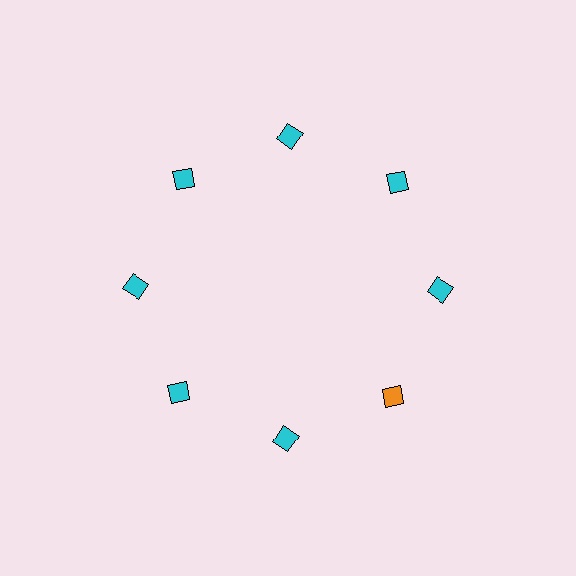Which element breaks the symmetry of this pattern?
The orange diamond at roughly the 4 o'clock position breaks the symmetry. All other shapes are cyan diamonds.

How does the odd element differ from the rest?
It has a different color: orange instead of cyan.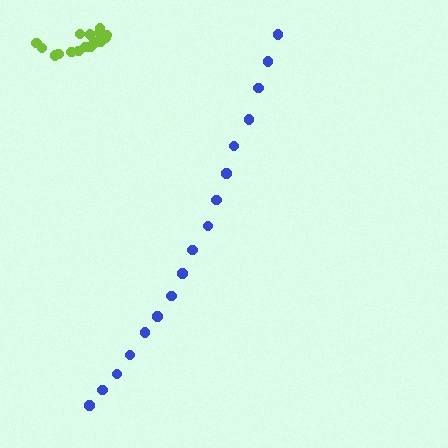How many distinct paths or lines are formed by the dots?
There are 2 distinct paths.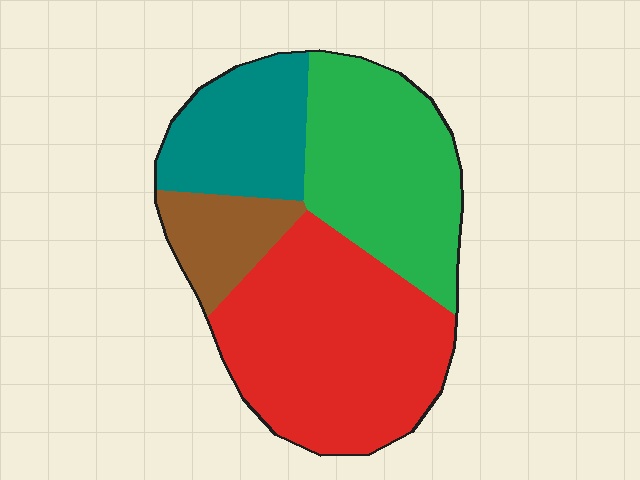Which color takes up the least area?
Brown, at roughly 10%.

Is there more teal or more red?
Red.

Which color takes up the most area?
Red, at roughly 40%.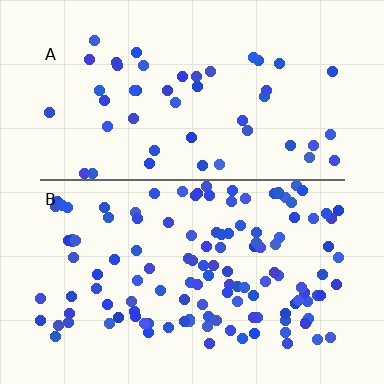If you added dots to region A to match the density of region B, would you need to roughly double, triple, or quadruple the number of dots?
Approximately triple.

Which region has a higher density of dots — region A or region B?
B (the bottom).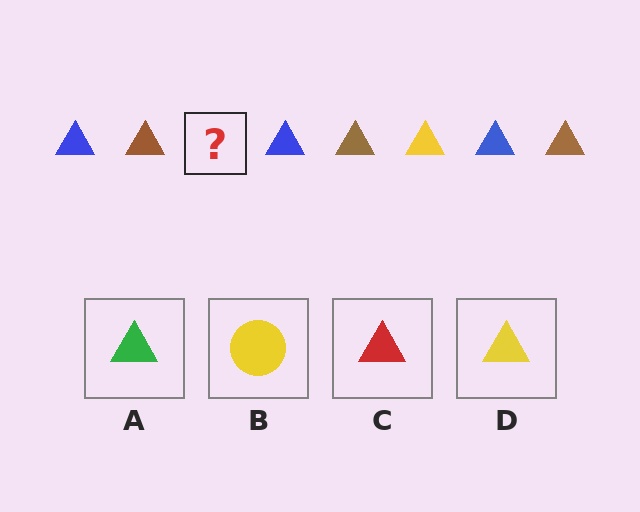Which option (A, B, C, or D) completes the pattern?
D.